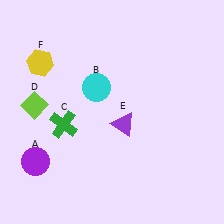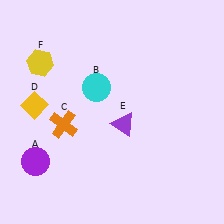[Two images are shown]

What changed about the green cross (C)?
In Image 1, C is green. In Image 2, it changed to orange.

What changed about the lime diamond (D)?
In Image 1, D is lime. In Image 2, it changed to yellow.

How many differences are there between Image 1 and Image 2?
There are 2 differences between the two images.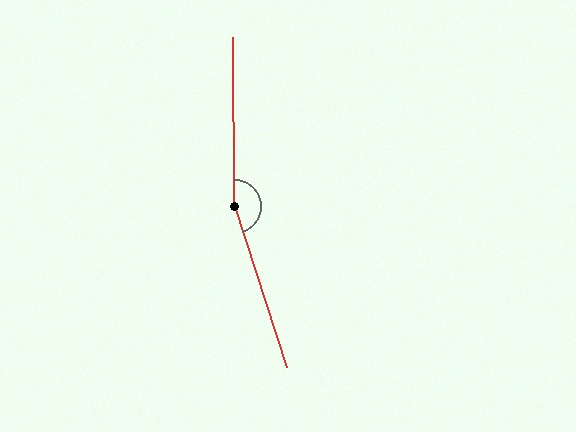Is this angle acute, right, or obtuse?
It is obtuse.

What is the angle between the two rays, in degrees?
Approximately 162 degrees.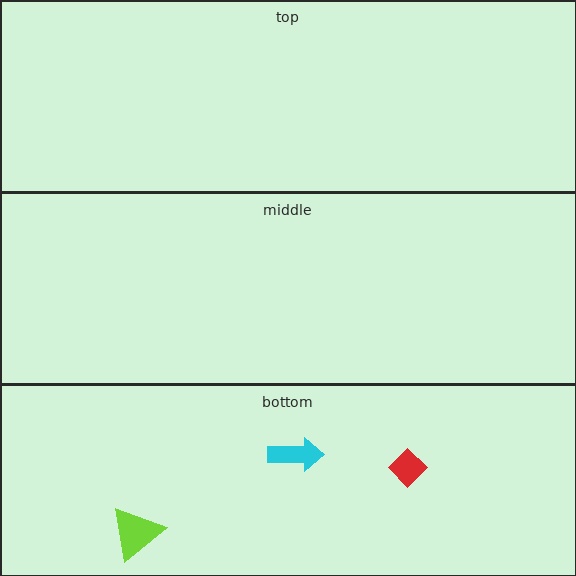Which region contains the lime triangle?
The bottom region.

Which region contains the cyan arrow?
The bottom region.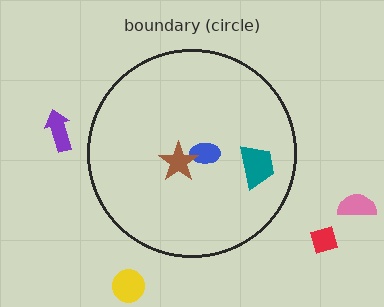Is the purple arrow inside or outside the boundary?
Outside.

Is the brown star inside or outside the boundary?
Inside.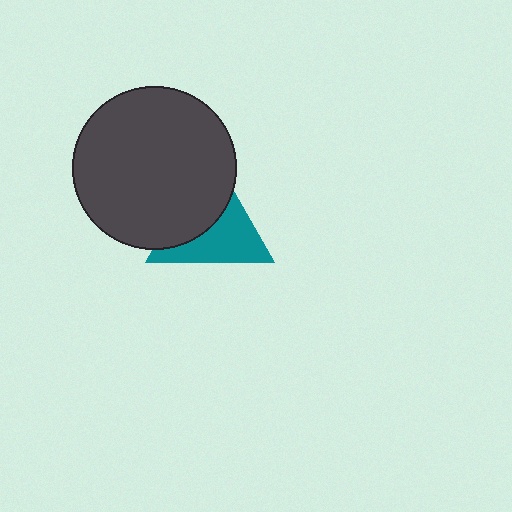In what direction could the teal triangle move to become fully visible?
The teal triangle could move toward the lower-right. That would shift it out from behind the dark gray circle entirely.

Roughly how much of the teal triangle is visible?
About half of it is visible (roughly 53%).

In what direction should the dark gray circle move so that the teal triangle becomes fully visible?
The dark gray circle should move toward the upper-left. That is the shortest direction to clear the overlap and leave the teal triangle fully visible.